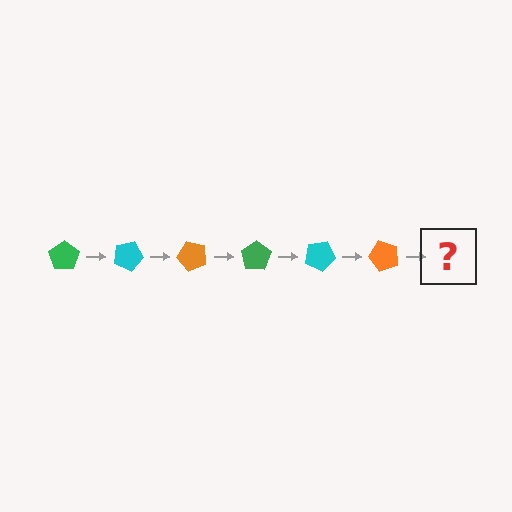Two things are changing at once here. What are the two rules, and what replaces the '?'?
The two rules are that it rotates 25 degrees each step and the color cycles through green, cyan, and orange. The '?' should be a green pentagon, rotated 150 degrees from the start.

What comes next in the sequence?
The next element should be a green pentagon, rotated 150 degrees from the start.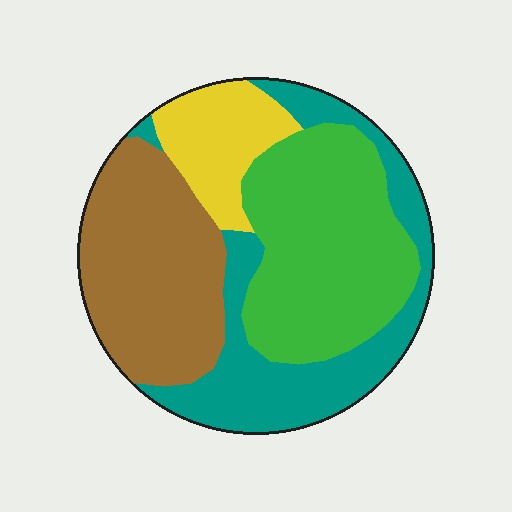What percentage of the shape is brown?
Brown covers 28% of the shape.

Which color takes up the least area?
Yellow, at roughly 10%.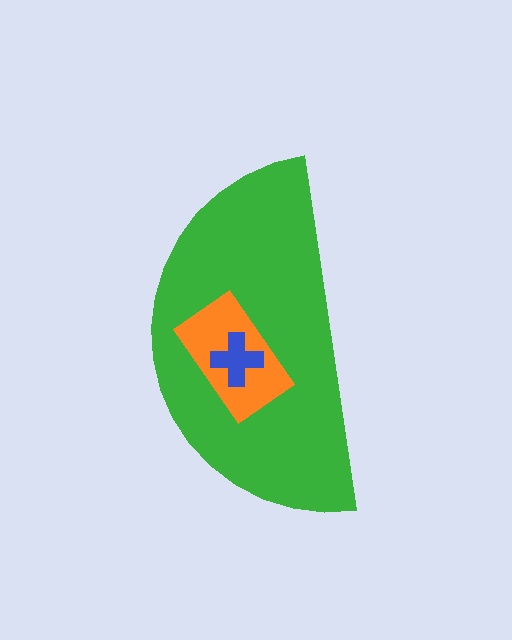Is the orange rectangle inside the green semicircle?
Yes.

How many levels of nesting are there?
3.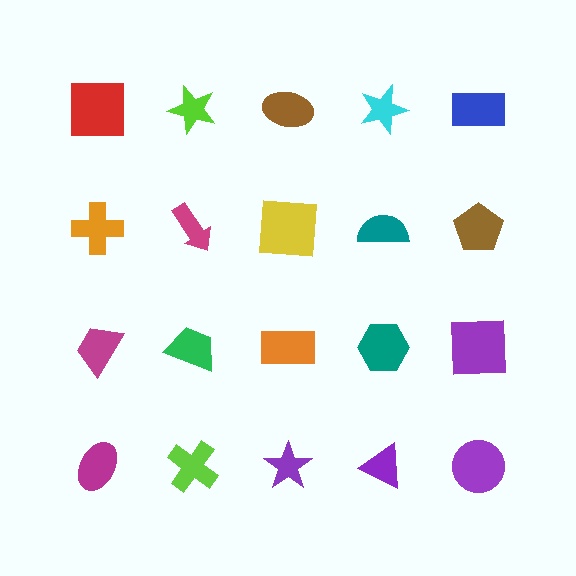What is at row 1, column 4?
A cyan star.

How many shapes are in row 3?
5 shapes.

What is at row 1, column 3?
A brown ellipse.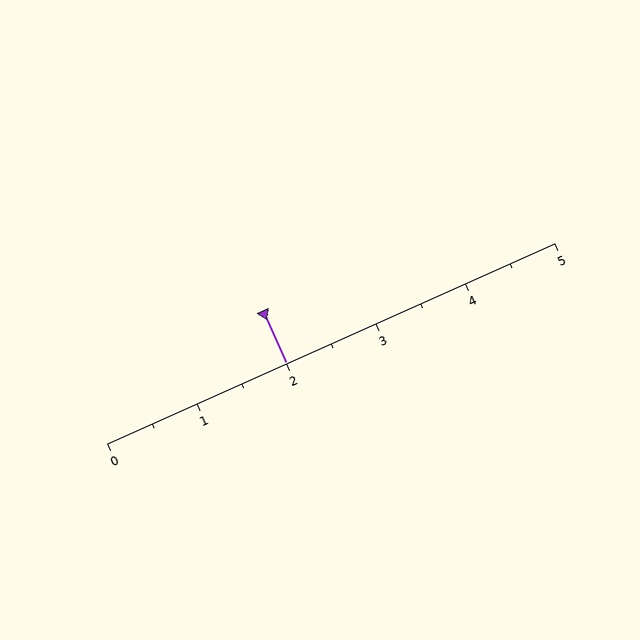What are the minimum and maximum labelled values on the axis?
The axis runs from 0 to 5.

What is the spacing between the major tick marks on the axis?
The major ticks are spaced 1 apart.